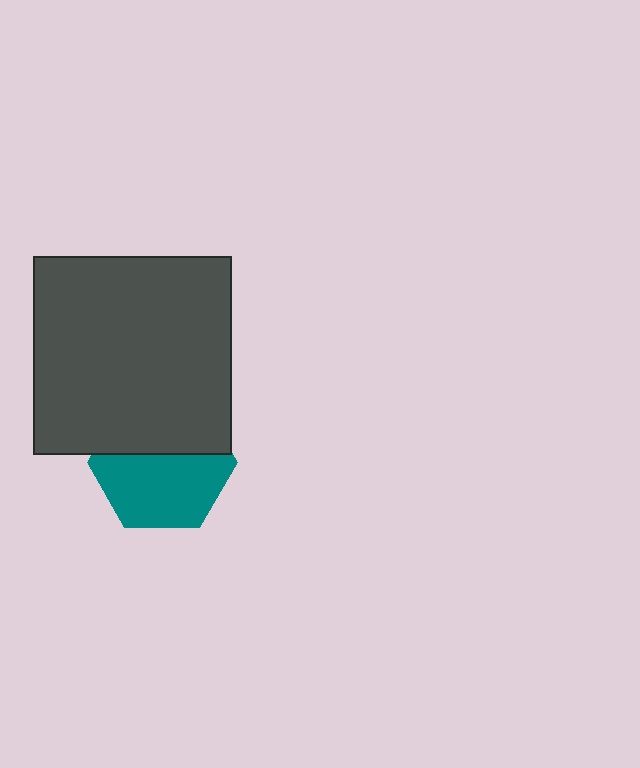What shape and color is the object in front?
The object in front is a dark gray square.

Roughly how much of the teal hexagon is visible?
About half of it is visible (roughly 57%).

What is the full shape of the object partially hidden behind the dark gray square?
The partially hidden object is a teal hexagon.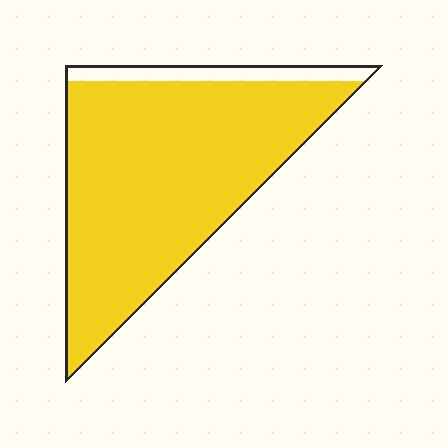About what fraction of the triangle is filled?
About nine tenths (9/10).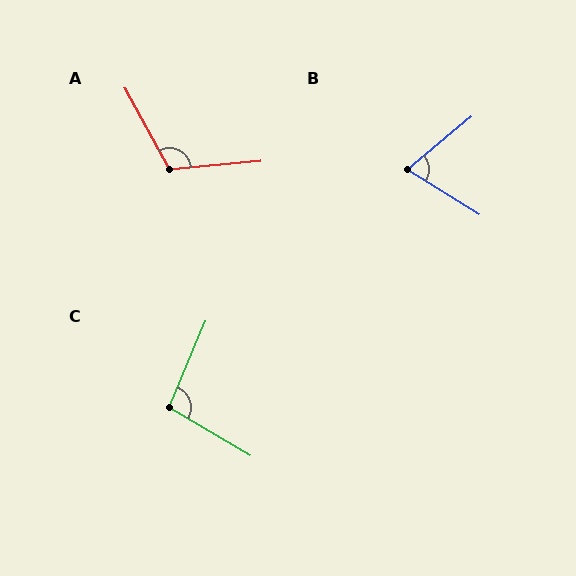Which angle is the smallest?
B, at approximately 72 degrees.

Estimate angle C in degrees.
Approximately 97 degrees.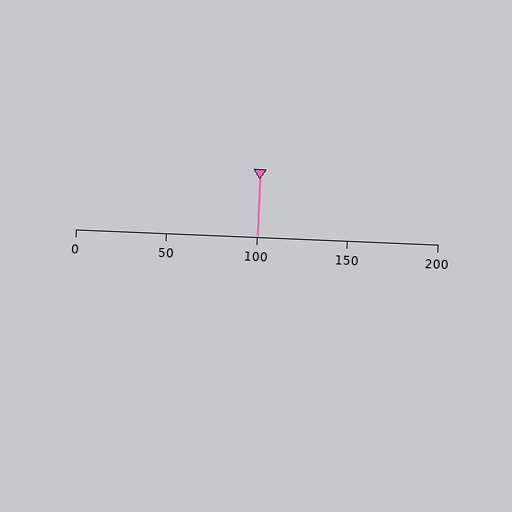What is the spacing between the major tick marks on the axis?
The major ticks are spaced 50 apart.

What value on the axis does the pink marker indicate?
The marker indicates approximately 100.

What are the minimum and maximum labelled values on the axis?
The axis runs from 0 to 200.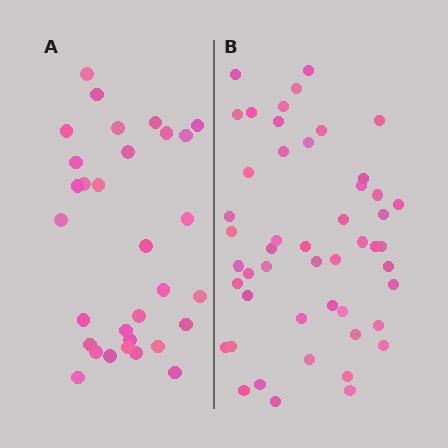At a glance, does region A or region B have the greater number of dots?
Region B (the right region) has more dots.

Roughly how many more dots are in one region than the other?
Region B has approximately 20 more dots than region A.